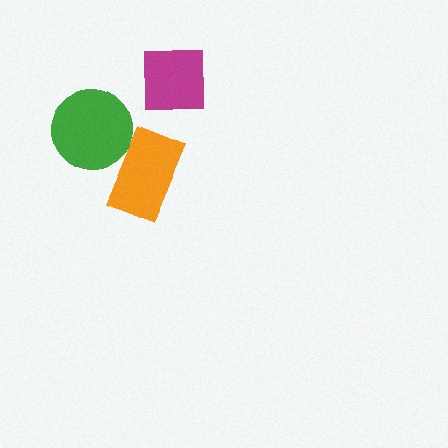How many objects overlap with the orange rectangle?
1 object overlaps with the orange rectangle.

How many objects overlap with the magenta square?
0 objects overlap with the magenta square.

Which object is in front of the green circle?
The orange rectangle is in front of the green circle.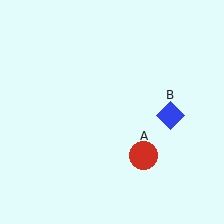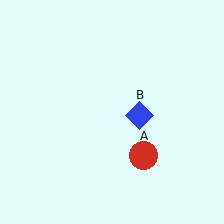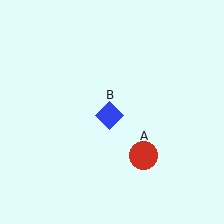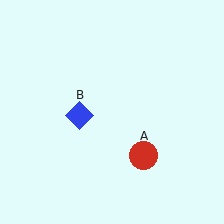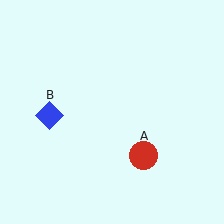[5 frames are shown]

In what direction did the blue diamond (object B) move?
The blue diamond (object B) moved left.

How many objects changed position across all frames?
1 object changed position: blue diamond (object B).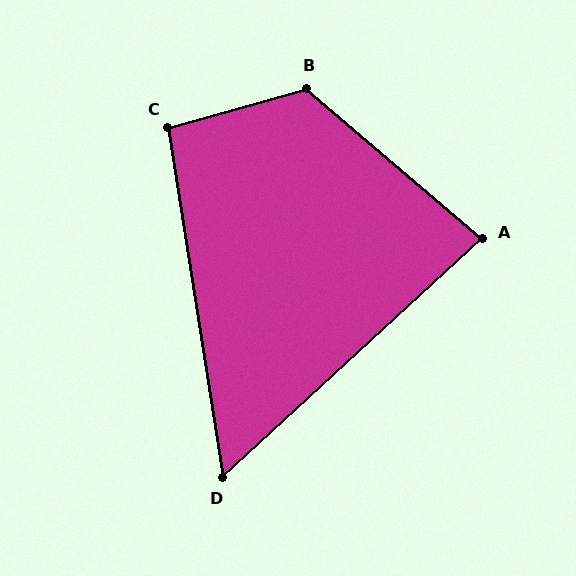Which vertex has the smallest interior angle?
D, at approximately 56 degrees.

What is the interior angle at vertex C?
Approximately 97 degrees (obtuse).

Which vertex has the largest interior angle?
B, at approximately 124 degrees.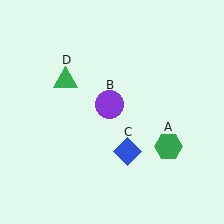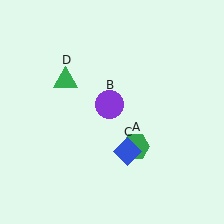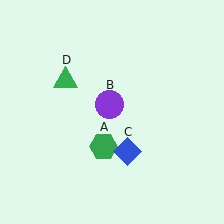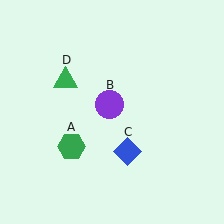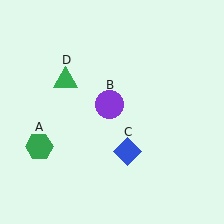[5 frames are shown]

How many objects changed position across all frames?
1 object changed position: green hexagon (object A).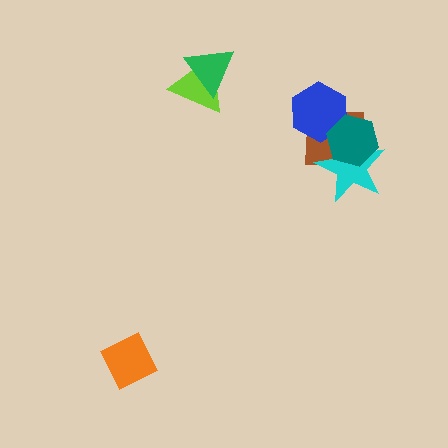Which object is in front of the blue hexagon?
The teal hexagon is in front of the blue hexagon.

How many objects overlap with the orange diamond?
0 objects overlap with the orange diamond.